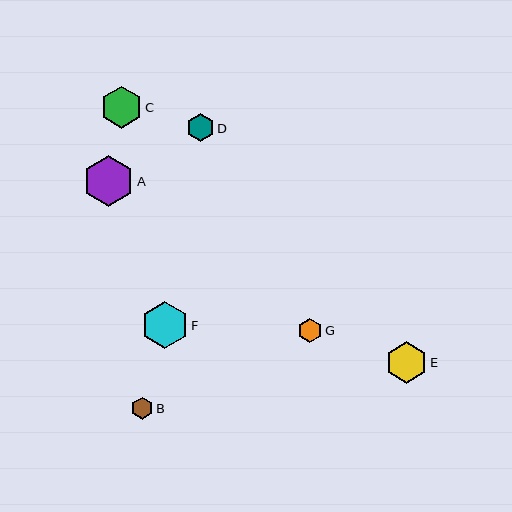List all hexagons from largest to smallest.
From largest to smallest: A, F, C, E, D, G, B.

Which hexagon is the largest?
Hexagon A is the largest with a size of approximately 51 pixels.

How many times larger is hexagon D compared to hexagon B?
Hexagon D is approximately 1.2 times the size of hexagon B.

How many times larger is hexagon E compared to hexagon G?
Hexagon E is approximately 1.7 times the size of hexagon G.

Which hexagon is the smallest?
Hexagon B is the smallest with a size of approximately 22 pixels.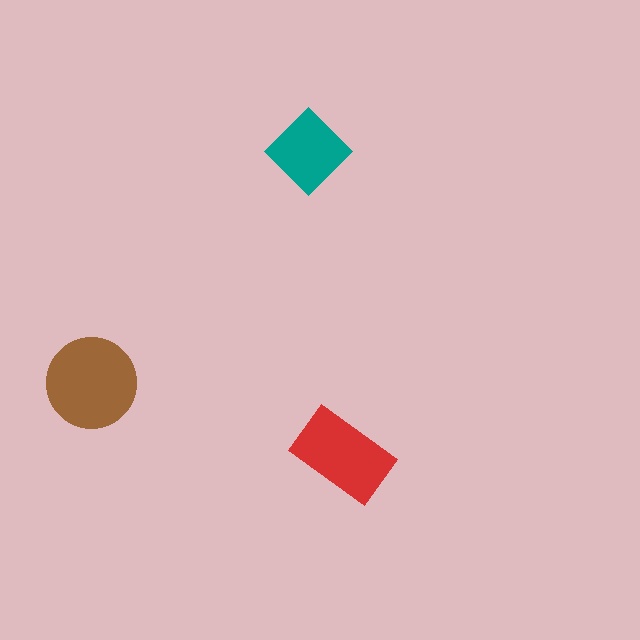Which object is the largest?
The brown circle.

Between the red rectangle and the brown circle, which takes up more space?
The brown circle.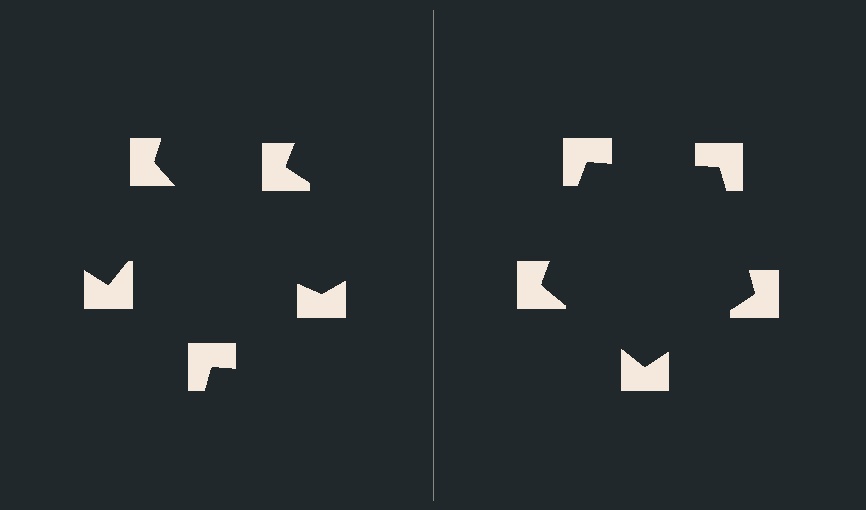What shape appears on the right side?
An illusory pentagon.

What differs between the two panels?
The notched squares are positioned identically on both sides; only the wedge orientations differ. On the right they align to a pentagon; on the left they are misaligned.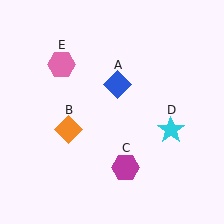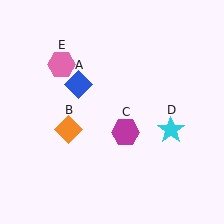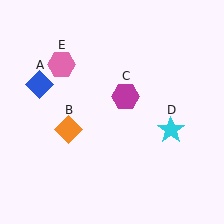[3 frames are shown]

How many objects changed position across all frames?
2 objects changed position: blue diamond (object A), magenta hexagon (object C).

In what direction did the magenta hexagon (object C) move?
The magenta hexagon (object C) moved up.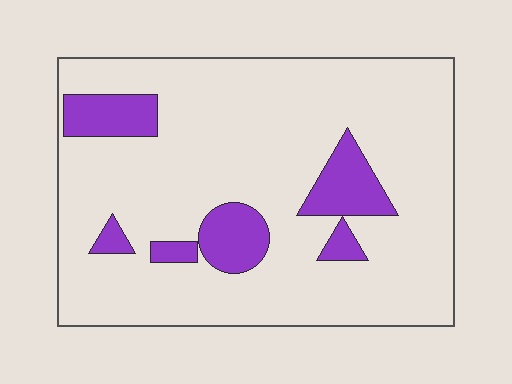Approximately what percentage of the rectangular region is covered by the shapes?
Approximately 15%.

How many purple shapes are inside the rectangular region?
6.